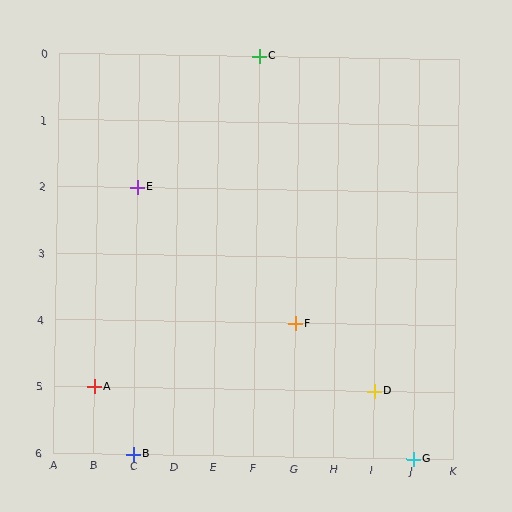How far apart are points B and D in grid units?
Points B and D are 6 columns and 1 row apart (about 6.1 grid units diagonally).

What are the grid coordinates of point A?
Point A is at grid coordinates (B, 5).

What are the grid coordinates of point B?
Point B is at grid coordinates (C, 6).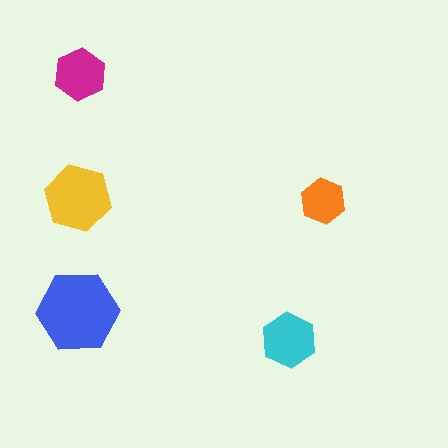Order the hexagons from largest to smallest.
the blue one, the yellow one, the cyan one, the magenta one, the orange one.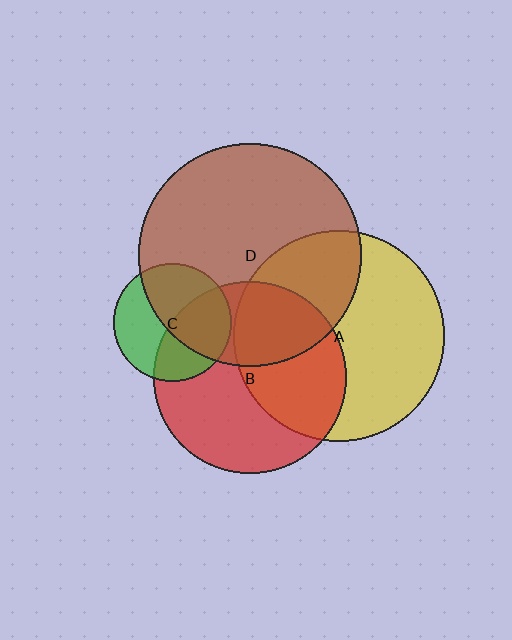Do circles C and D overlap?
Yes.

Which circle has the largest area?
Circle D (brown).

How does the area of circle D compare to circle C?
Approximately 3.6 times.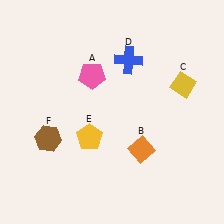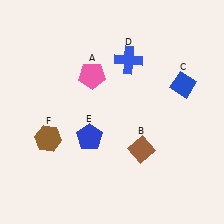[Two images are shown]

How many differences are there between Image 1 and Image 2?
There are 3 differences between the two images.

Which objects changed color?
B changed from orange to brown. C changed from yellow to blue. E changed from yellow to blue.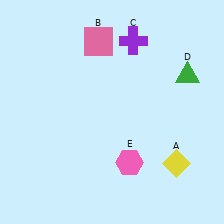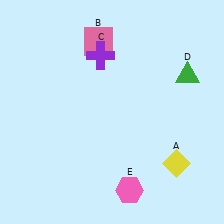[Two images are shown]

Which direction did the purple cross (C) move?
The purple cross (C) moved left.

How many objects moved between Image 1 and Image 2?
2 objects moved between the two images.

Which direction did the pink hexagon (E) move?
The pink hexagon (E) moved down.